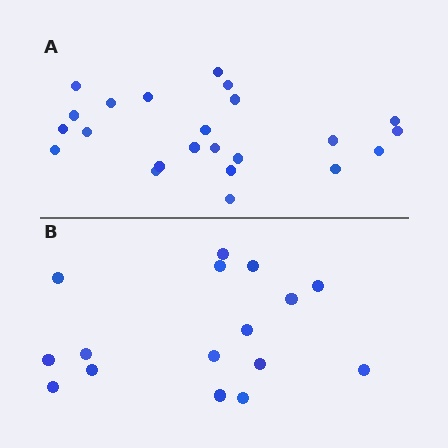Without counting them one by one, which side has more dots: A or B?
Region A (the top region) has more dots.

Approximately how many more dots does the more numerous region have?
Region A has roughly 8 or so more dots than region B.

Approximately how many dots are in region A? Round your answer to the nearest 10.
About 20 dots. (The exact count is 23, which rounds to 20.)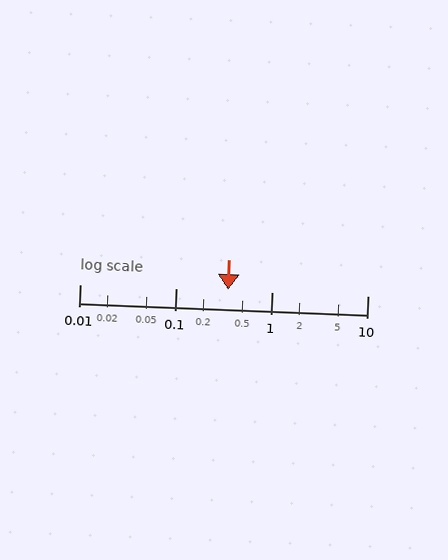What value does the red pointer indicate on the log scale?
The pointer indicates approximately 0.35.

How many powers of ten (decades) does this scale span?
The scale spans 3 decades, from 0.01 to 10.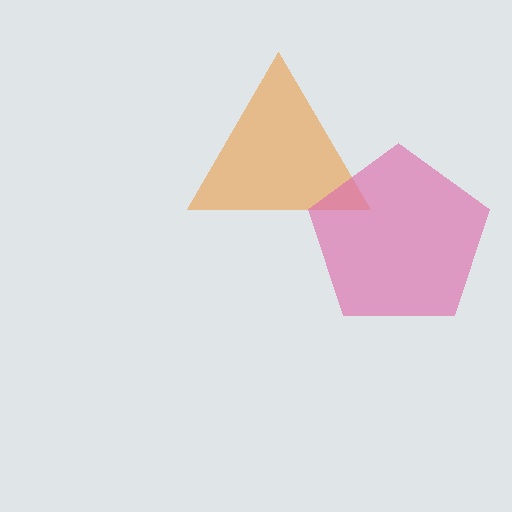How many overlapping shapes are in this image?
There are 2 overlapping shapes in the image.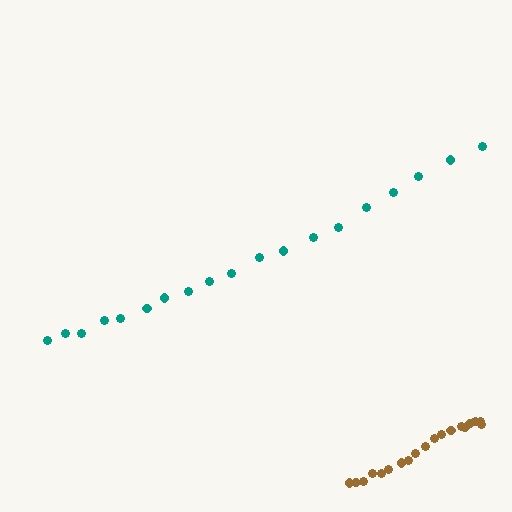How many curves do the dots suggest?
There are 2 distinct paths.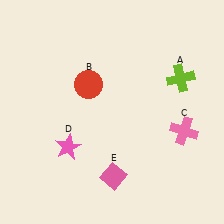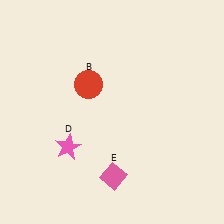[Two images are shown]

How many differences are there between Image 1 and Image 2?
There are 2 differences between the two images.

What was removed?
The lime cross (A), the pink cross (C) were removed in Image 2.